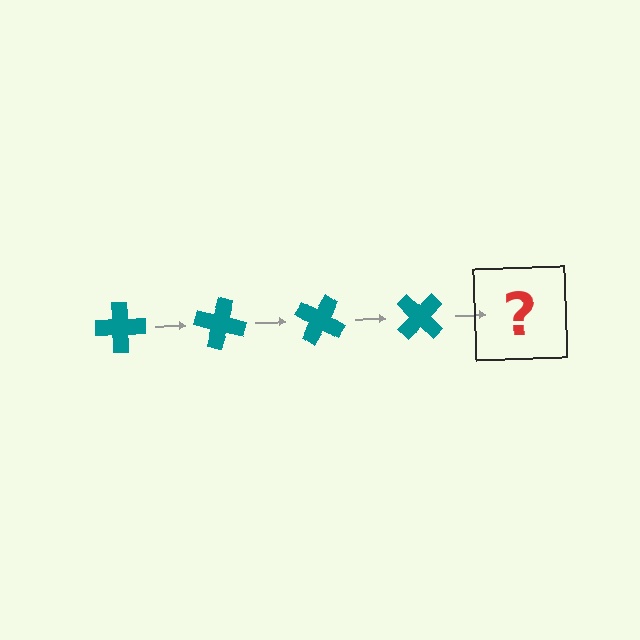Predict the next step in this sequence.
The next step is a teal cross rotated 60 degrees.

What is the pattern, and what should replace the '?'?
The pattern is that the cross rotates 15 degrees each step. The '?' should be a teal cross rotated 60 degrees.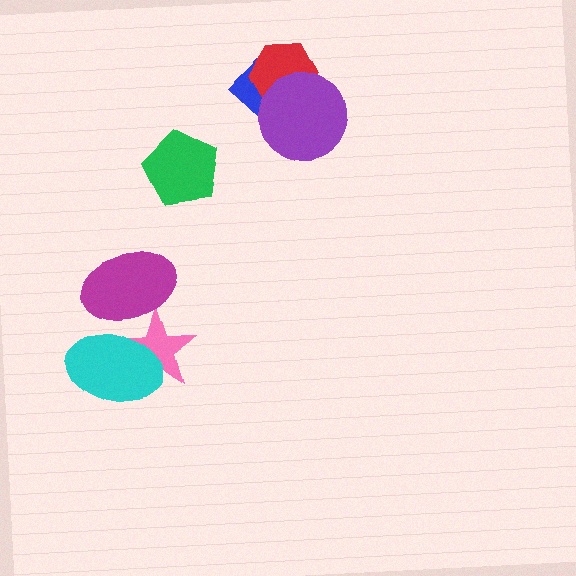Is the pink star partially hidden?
Yes, it is partially covered by another shape.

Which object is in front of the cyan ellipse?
The magenta ellipse is in front of the cyan ellipse.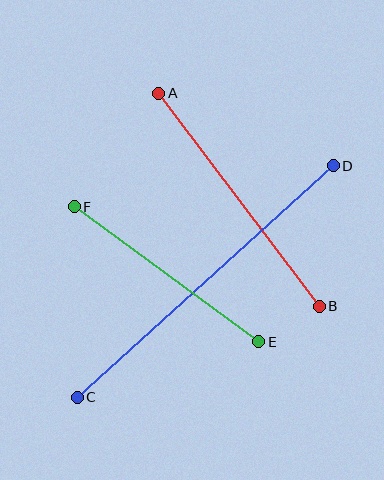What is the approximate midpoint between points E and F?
The midpoint is at approximately (167, 274) pixels.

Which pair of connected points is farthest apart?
Points C and D are farthest apart.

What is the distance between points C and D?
The distance is approximately 345 pixels.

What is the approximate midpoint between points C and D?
The midpoint is at approximately (205, 282) pixels.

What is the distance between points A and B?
The distance is approximately 267 pixels.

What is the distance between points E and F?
The distance is approximately 229 pixels.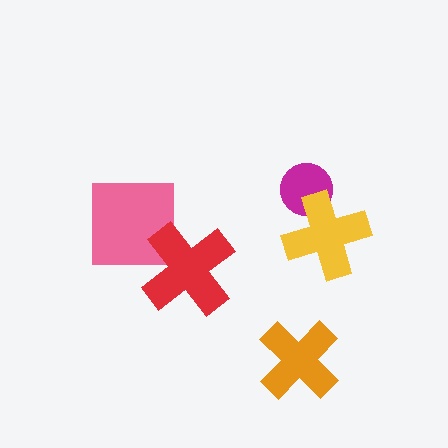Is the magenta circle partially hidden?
Yes, it is partially covered by another shape.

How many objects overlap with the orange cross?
0 objects overlap with the orange cross.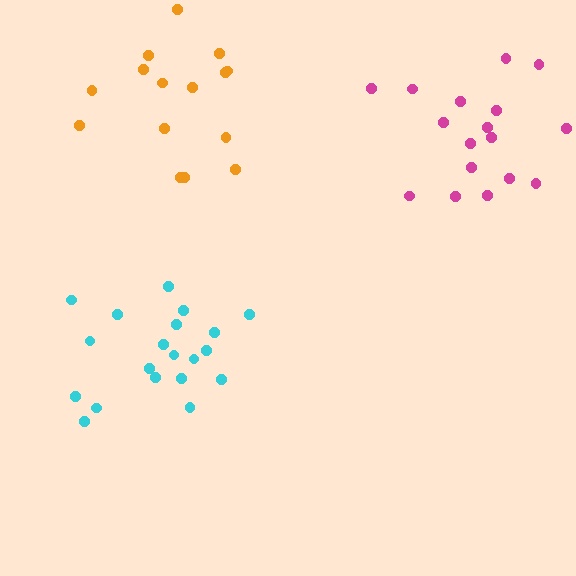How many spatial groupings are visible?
There are 3 spatial groupings.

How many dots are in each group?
Group 1: 20 dots, Group 2: 17 dots, Group 3: 15 dots (52 total).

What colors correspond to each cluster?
The clusters are colored: cyan, magenta, orange.